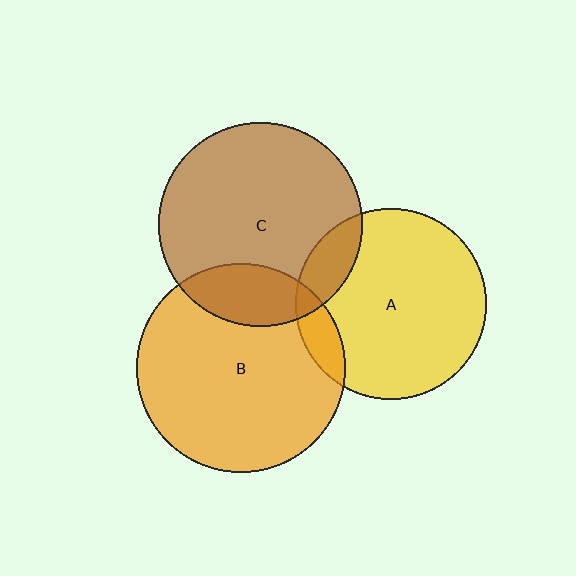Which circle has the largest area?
Circle B (orange).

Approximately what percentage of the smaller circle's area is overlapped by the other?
Approximately 15%.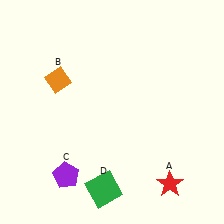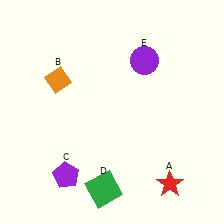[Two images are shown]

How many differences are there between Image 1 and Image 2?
There is 1 difference between the two images.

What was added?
A purple circle (E) was added in Image 2.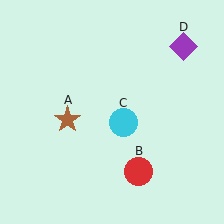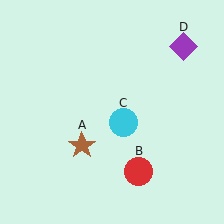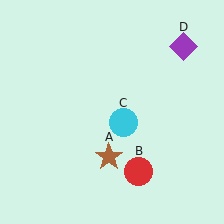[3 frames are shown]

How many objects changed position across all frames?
1 object changed position: brown star (object A).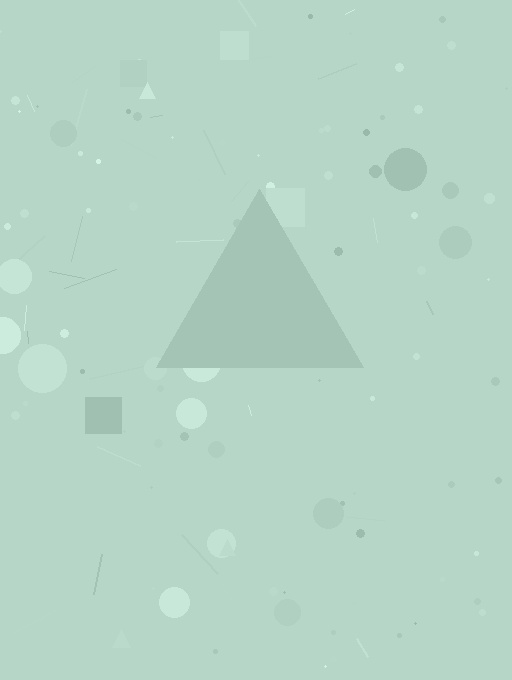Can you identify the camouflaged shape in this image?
The camouflaged shape is a triangle.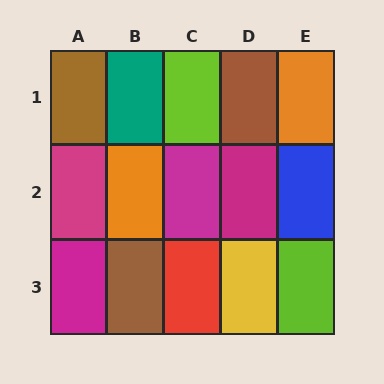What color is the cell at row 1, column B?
Teal.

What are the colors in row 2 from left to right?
Magenta, orange, magenta, magenta, blue.